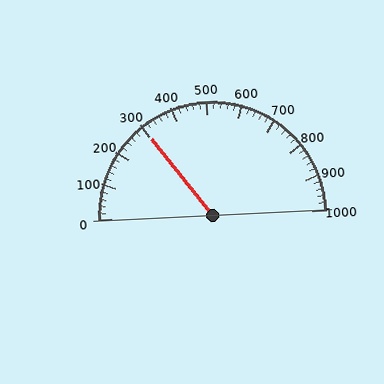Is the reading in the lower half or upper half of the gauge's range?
The reading is in the lower half of the range (0 to 1000).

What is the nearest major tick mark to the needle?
The nearest major tick mark is 300.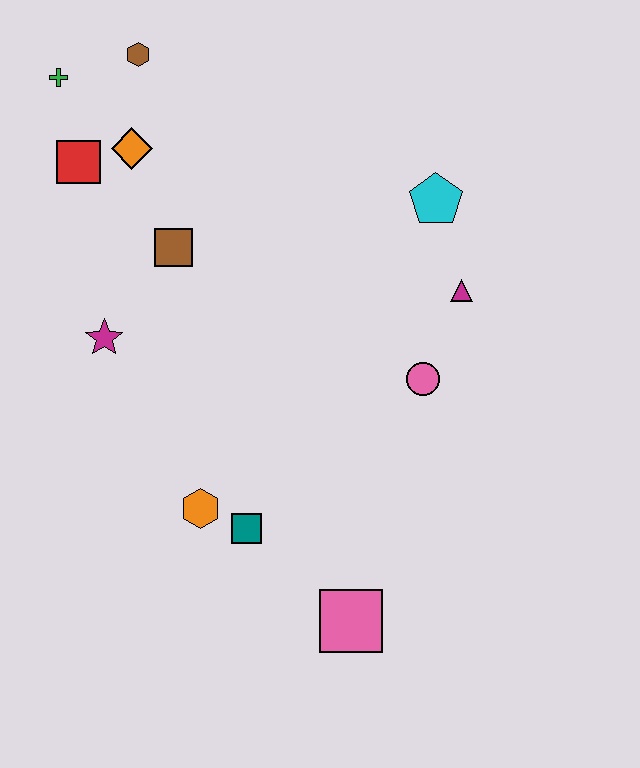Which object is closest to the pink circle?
The magenta triangle is closest to the pink circle.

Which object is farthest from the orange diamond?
The pink square is farthest from the orange diamond.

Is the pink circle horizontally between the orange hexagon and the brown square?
No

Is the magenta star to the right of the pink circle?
No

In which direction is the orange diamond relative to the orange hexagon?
The orange diamond is above the orange hexagon.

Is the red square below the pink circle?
No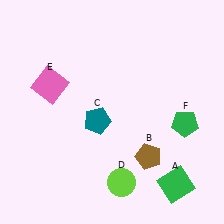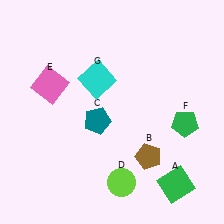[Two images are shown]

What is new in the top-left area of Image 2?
A cyan square (G) was added in the top-left area of Image 2.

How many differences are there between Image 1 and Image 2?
There is 1 difference between the two images.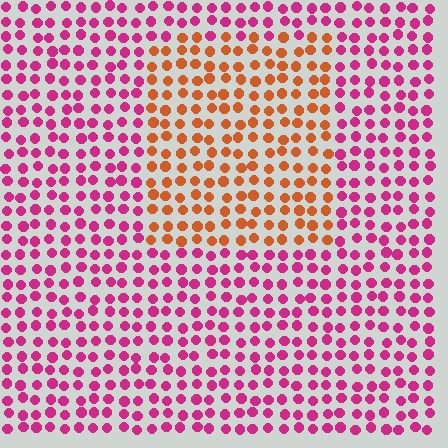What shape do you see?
I see a rectangle.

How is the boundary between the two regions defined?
The boundary is defined purely by a slight shift in hue (about 54 degrees). Spacing, size, and orientation are identical on both sides.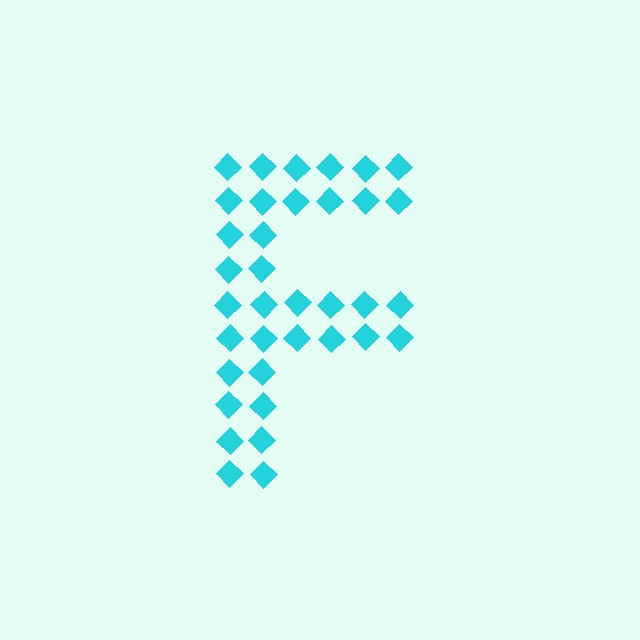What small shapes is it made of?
It is made of small diamonds.